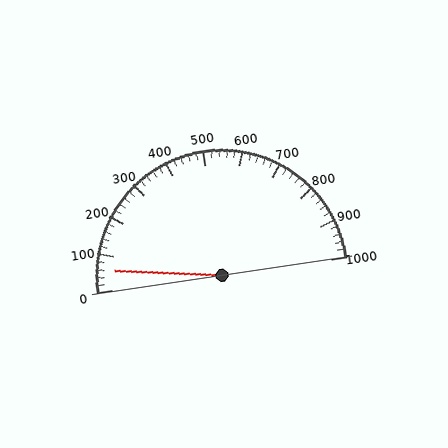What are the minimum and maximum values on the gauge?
The gauge ranges from 0 to 1000.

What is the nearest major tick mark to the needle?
The nearest major tick mark is 100.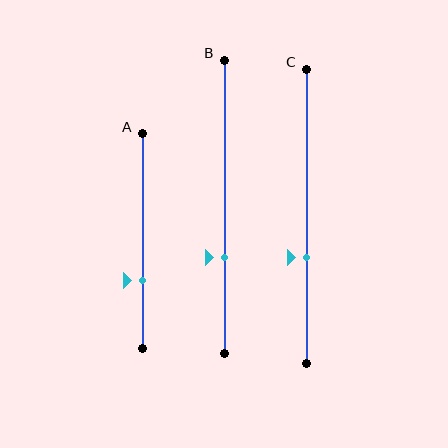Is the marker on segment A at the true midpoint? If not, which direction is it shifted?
No, the marker on segment A is shifted downward by about 18% of the segment length.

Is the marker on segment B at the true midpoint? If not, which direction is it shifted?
No, the marker on segment B is shifted downward by about 17% of the segment length.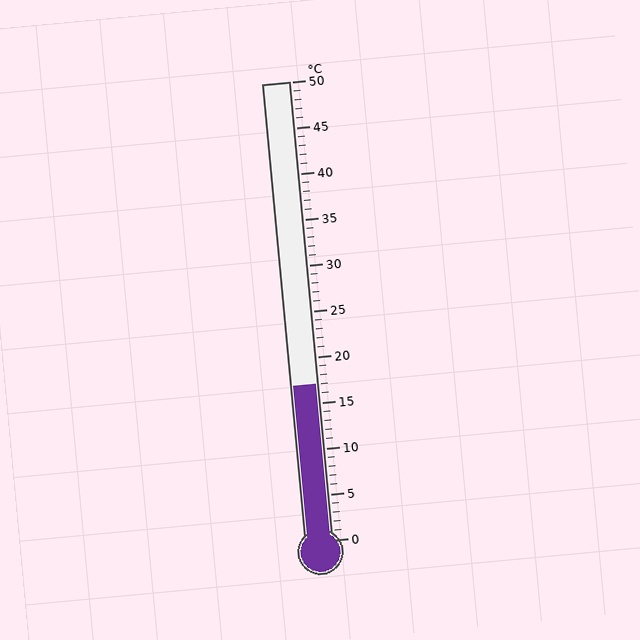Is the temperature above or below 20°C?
The temperature is below 20°C.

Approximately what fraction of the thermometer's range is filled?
The thermometer is filled to approximately 35% of its range.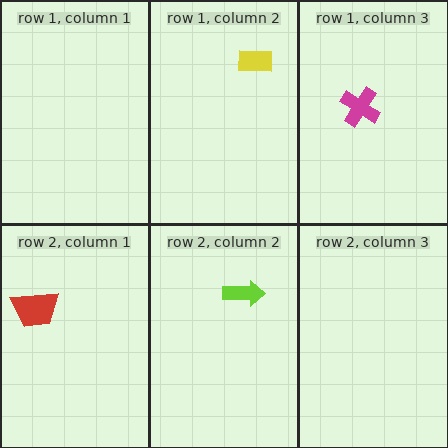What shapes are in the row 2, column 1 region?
The red trapezoid.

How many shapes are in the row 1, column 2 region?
1.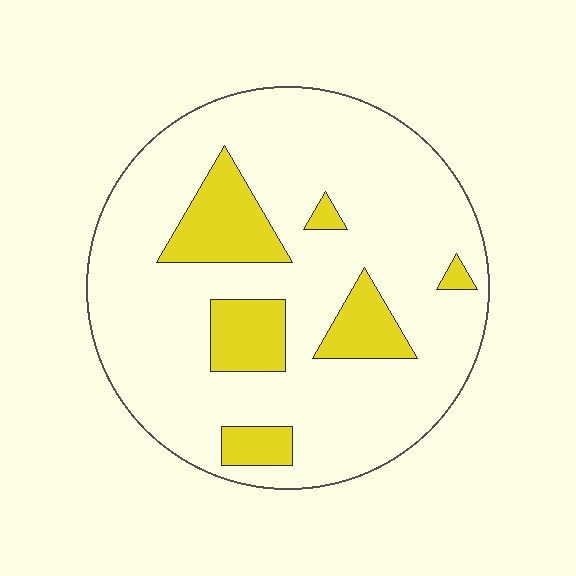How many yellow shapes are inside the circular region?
6.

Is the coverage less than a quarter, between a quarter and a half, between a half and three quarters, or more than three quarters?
Less than a quarter.